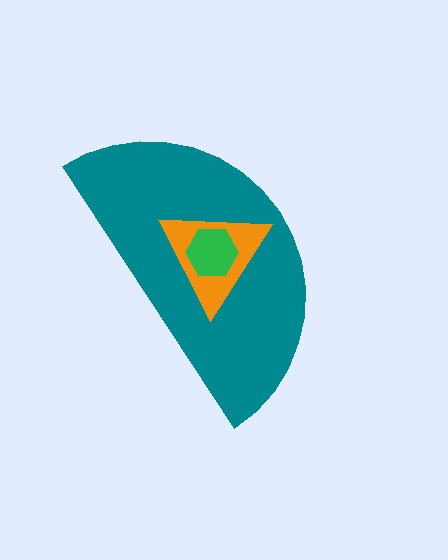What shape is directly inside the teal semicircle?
The orange triangle.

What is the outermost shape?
The teal semicircle.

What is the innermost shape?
The green hexagon.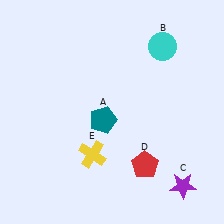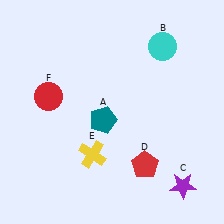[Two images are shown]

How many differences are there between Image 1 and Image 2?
There is 1 difference between the two images.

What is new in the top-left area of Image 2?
A red circle (F) was added in the top-left area of Image 2.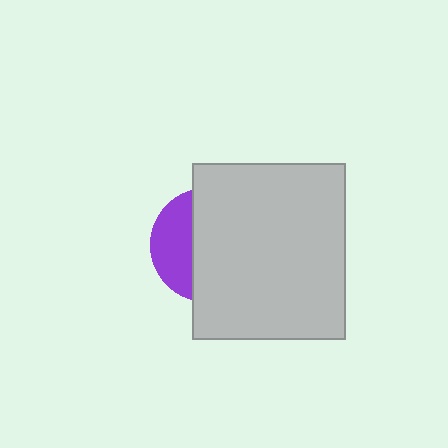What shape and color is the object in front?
The object in front is a light gray rectangle.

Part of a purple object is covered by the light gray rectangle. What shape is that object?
It is a circle.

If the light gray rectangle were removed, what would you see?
You would see the complete purple circle.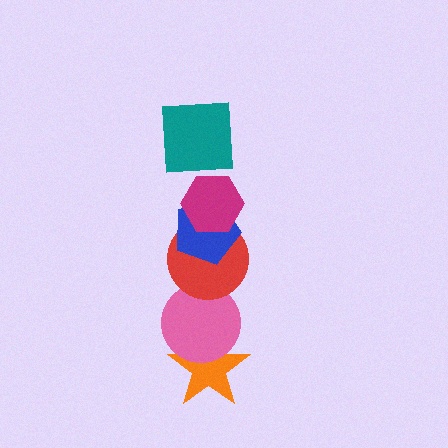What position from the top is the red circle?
The red circle is 4th from the top.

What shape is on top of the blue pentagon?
The magenta hexagon is on top of the blue pentagon.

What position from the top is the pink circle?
The pink circle is 5th from the top.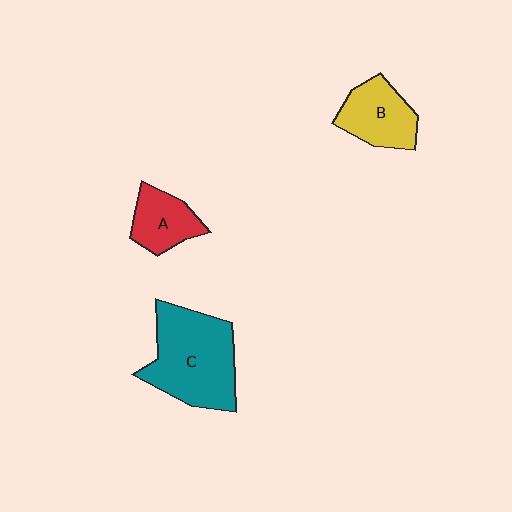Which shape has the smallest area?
Shape A (red).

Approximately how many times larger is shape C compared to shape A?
Approximately 2.2 times.